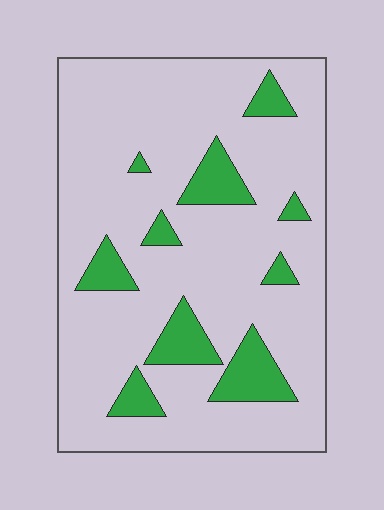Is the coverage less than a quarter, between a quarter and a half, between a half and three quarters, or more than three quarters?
Less than a quarter.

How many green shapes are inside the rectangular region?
10.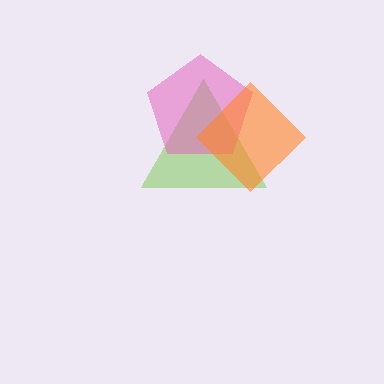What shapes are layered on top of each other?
The layered shapes are: a lime triangle, a pink pentagon, an orange diamond.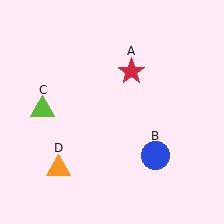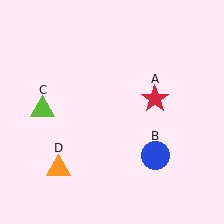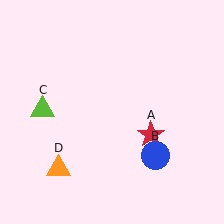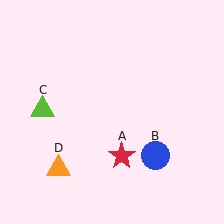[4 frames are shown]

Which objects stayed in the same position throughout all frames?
Blue circle (object B) and lime triangle (object C) and orange triangle (object D) remained stationary.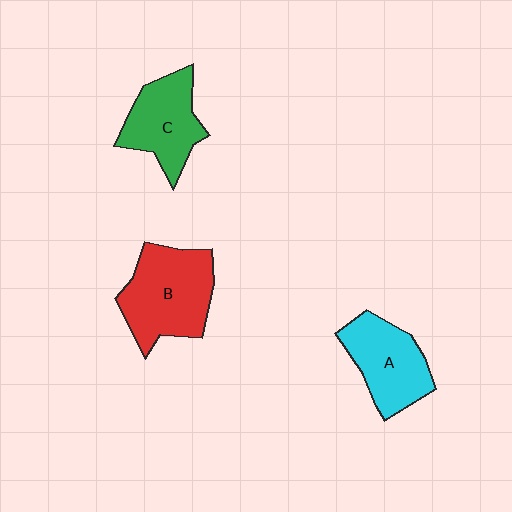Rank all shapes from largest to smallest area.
From largest to smallest: B (red), A (cyan), C (green).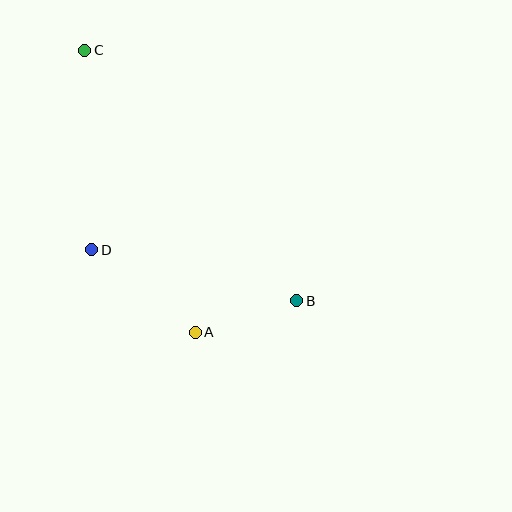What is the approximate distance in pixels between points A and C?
The distance between A and C is approximately 303 pixels.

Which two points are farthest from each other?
Points B and C are farthest from each other.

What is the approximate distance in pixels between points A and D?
The distance between A and D is approximately 132 pixels.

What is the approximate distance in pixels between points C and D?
The distance between C and D is approximately 200 pixels.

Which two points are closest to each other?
Points A and B are closest to each other.